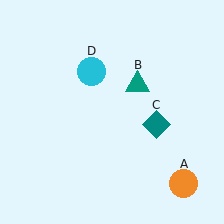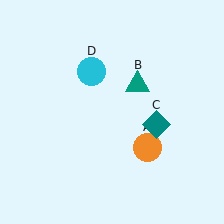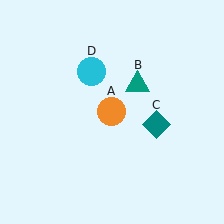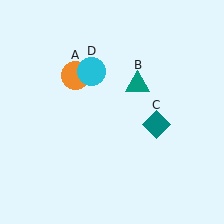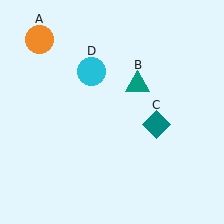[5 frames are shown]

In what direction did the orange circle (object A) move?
The orange circle (object A) moved up and to the left.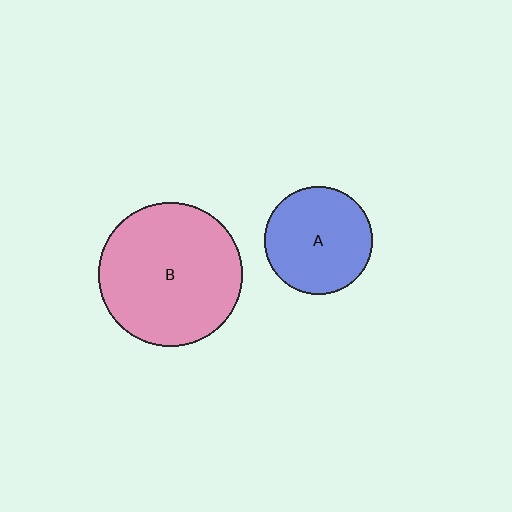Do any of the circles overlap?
No, none of the circles overlap.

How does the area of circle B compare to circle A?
Approximately 1.8 times.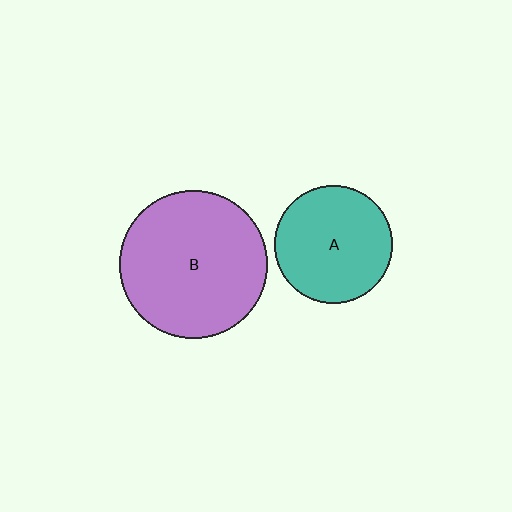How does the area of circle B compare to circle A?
Approximately 1.6 times.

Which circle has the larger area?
Circle B (purple).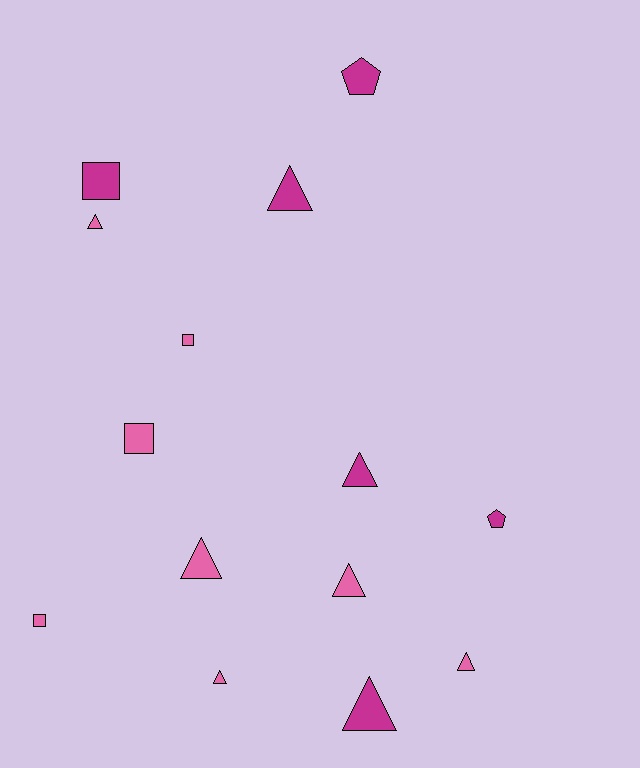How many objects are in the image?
There are 14 objects.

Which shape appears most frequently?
Triangle, with 8 objects.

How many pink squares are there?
There are 3 pink squares.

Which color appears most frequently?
Pink, with 8 objects.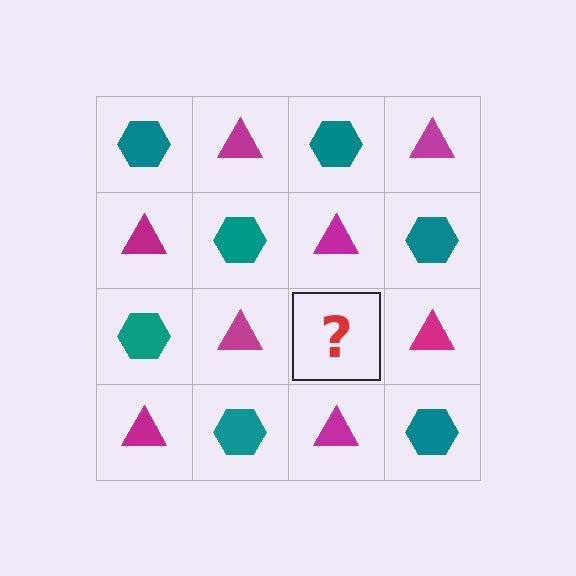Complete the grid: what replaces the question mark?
The question mark should be replaced with a teal hexagon.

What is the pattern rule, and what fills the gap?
The rule is that it alternates teal hexagon and magenta triangle in a checkerboard pattern. The gap should be filled with a teal hexagon.